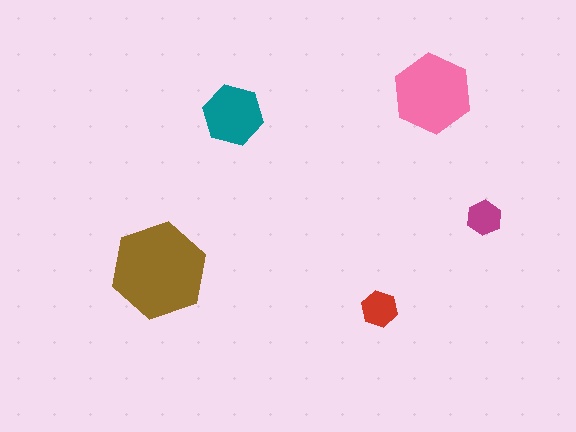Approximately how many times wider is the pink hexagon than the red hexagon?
About 2 times wider.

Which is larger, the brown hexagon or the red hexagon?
The brown one.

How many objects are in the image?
There are 5 objects in the image.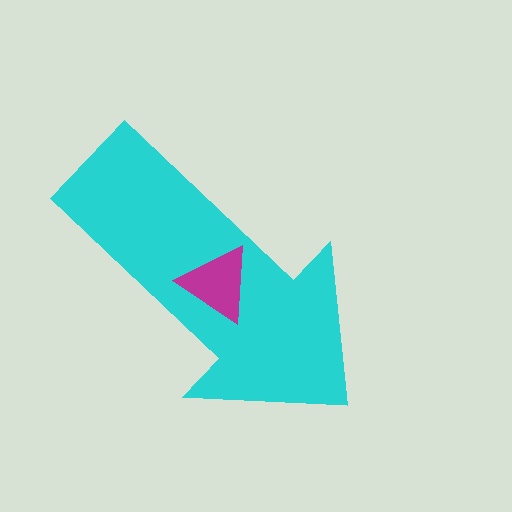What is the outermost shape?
The cyan arrow.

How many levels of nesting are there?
2.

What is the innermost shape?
The magenta triangle.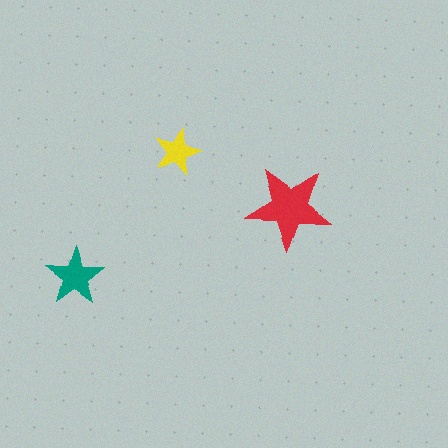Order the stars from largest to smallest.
the red one, the teal one, the yellow one.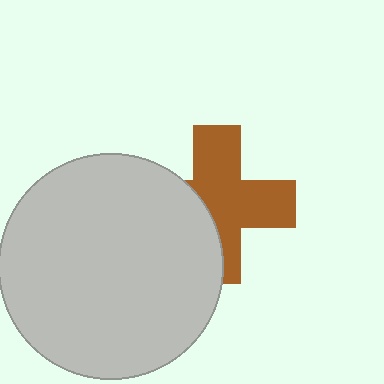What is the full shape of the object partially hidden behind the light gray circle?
The partially hidden object is a brown cross.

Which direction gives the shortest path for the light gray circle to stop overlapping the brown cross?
Moving left gives the shortest separation.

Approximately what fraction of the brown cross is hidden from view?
Roughly 37% of the brown cross is hidden behind the light gray circle.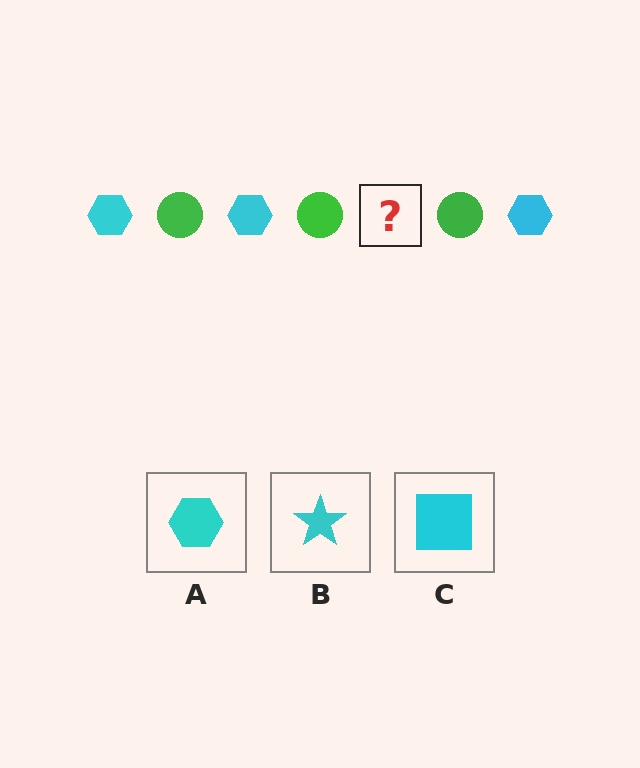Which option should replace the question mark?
Option A.